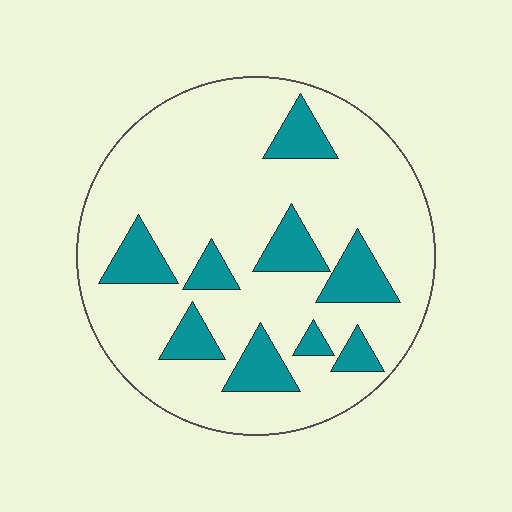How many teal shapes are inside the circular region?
9.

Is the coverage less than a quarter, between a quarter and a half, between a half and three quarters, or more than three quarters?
Less than a quarter.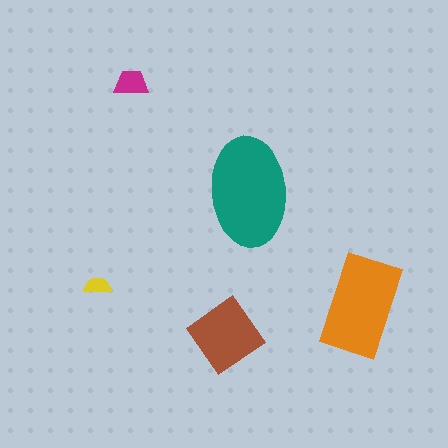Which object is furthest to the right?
The orange rectangle is rightmost.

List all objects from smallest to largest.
The yellow semicircle, the magenta trapezoid, the brown diamond, the orange rectangle, the teal ellipse.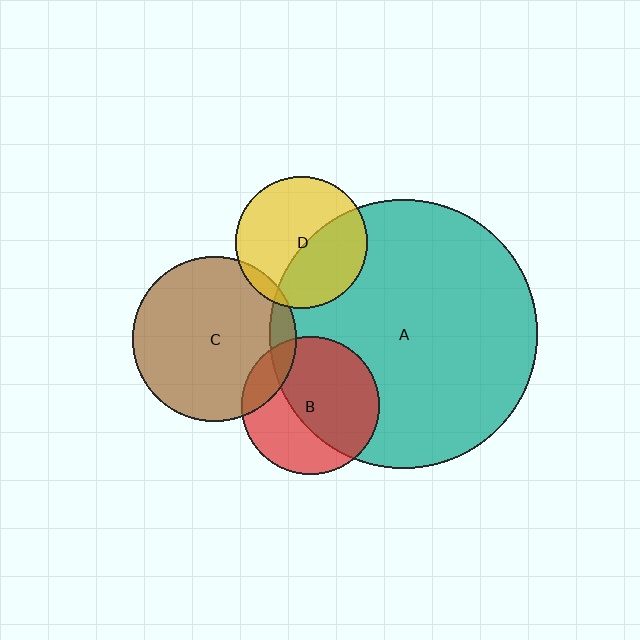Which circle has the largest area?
Circle A (teal).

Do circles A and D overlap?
Yes.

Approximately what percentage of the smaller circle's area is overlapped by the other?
Approximately 40%.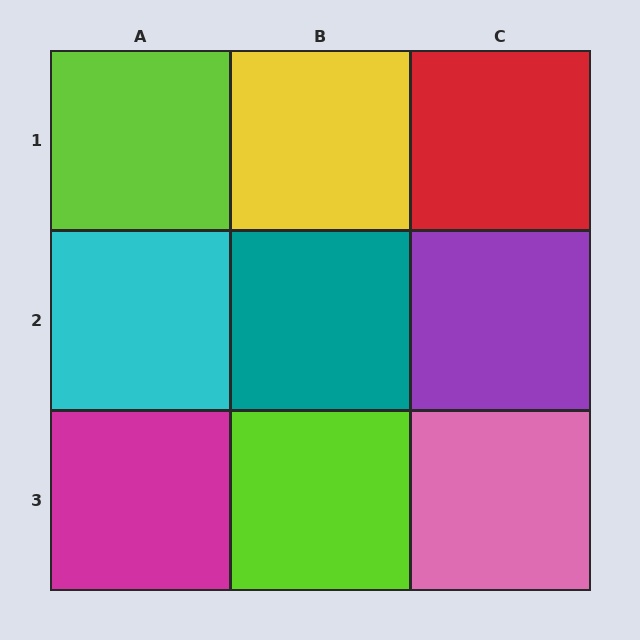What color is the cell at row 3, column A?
Magenta.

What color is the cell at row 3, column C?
Pink.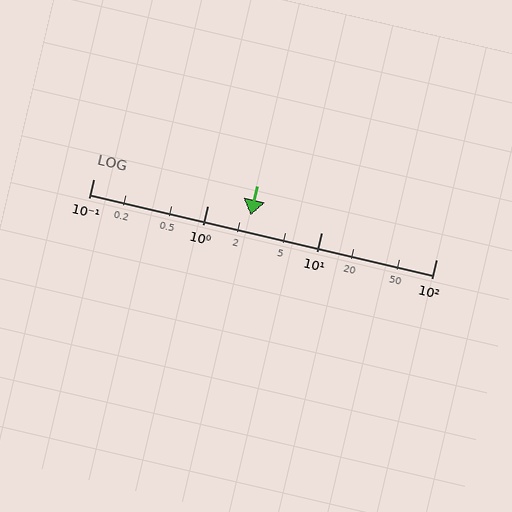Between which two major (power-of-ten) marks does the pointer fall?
The pointer is between 1 and 10.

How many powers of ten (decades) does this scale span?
The scale spans 3 decades, from 0.1 to 100.